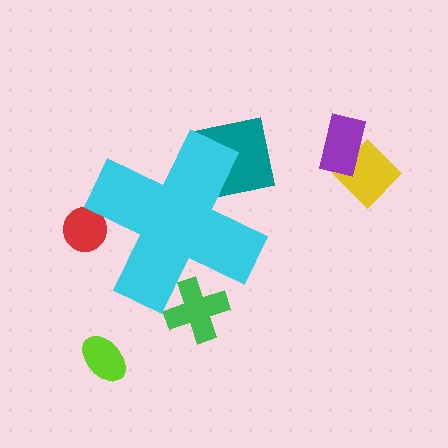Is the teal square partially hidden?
Yes, the teal square is partially hidden behind the cyan cross.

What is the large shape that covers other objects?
A cyan cross.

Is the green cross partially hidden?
Yes, the green cross is partially hidden behind the cyan cross.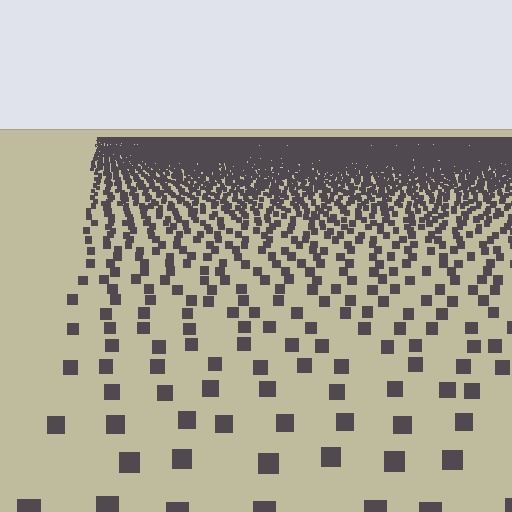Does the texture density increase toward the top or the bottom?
Density increases toward the top.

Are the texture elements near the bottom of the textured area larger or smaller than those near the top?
Larger. Near the bottom, elements are closer to the viewer and appear at a bigger on-screen size.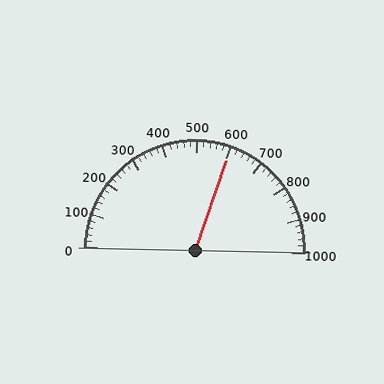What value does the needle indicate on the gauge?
The needle indicates approximately 600.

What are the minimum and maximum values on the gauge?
The gauge ranges from 0 to 1000.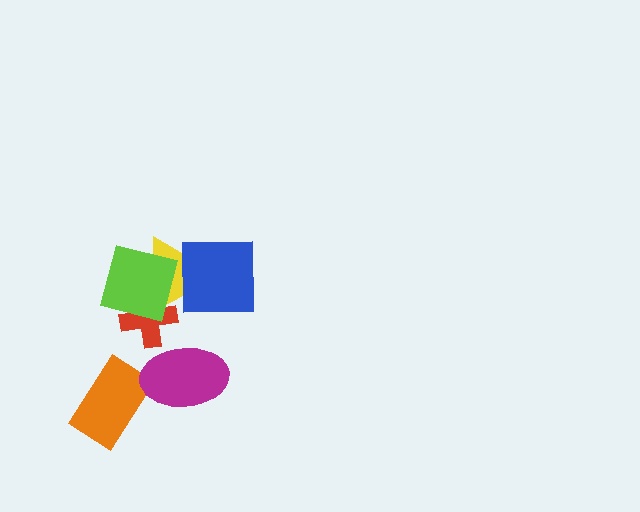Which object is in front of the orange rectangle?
The magenta ellipse is in front of the orange rectangle.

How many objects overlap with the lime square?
2 objects overlap with the lime square.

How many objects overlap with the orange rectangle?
1 object overlaps with the orange rectangle.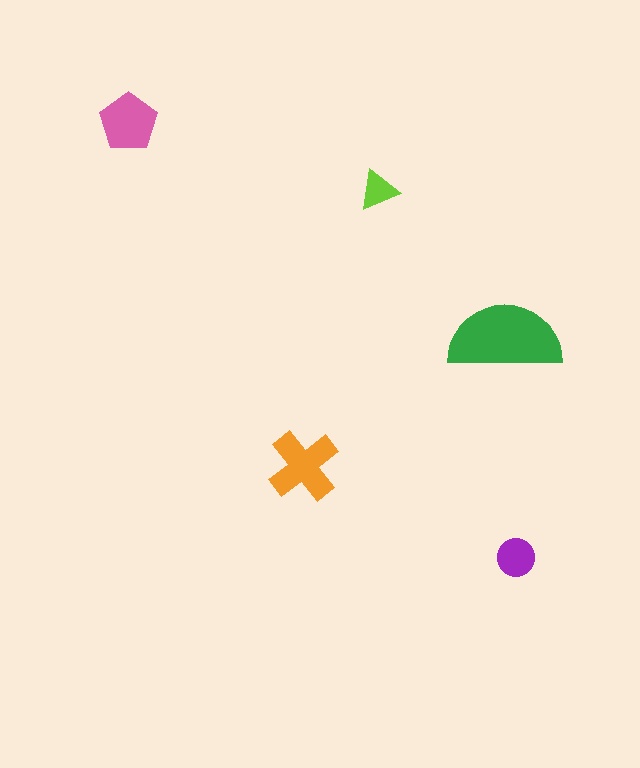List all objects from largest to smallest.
The green semicircle, the orange cross, the pink pentagon, the purple circle, the lime triangle.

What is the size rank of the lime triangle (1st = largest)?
5th.